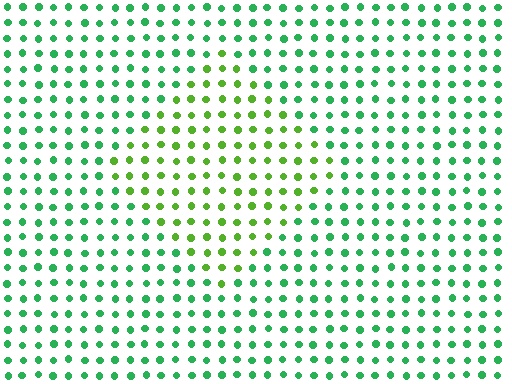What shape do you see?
I see a diamond.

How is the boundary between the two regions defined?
The boundary is defined purely by a slight shift in hue (about 38 degrees). Spacing, size, and orientation are identical on both sides.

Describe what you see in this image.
The image is filled with small green elements in a uniform arrangement. A diamond-shaped region is visible where the elements are tinted to a slightly different hue, forming a subtle color boundary.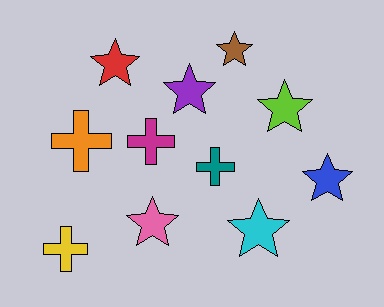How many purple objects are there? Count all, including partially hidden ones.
There is 1 purple object.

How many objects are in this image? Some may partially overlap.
There are 11 objects.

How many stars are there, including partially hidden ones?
There are 7 stars.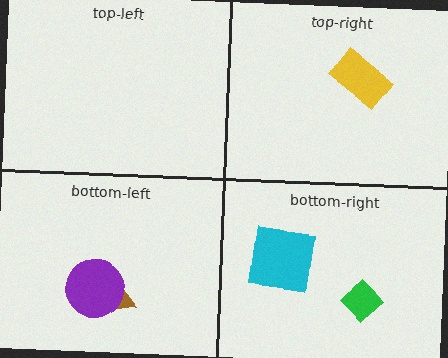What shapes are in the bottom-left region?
The brown triangle, the purple circle.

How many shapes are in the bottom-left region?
2.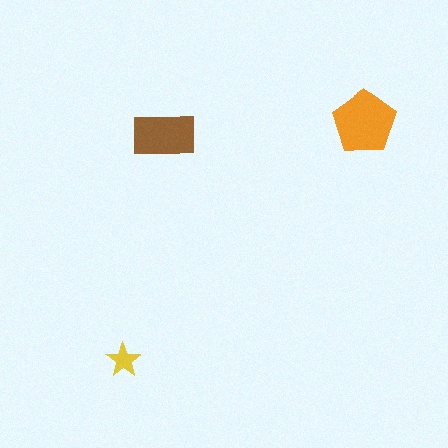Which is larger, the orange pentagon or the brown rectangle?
The orange pentagon.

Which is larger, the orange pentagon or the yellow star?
The orange pentagon.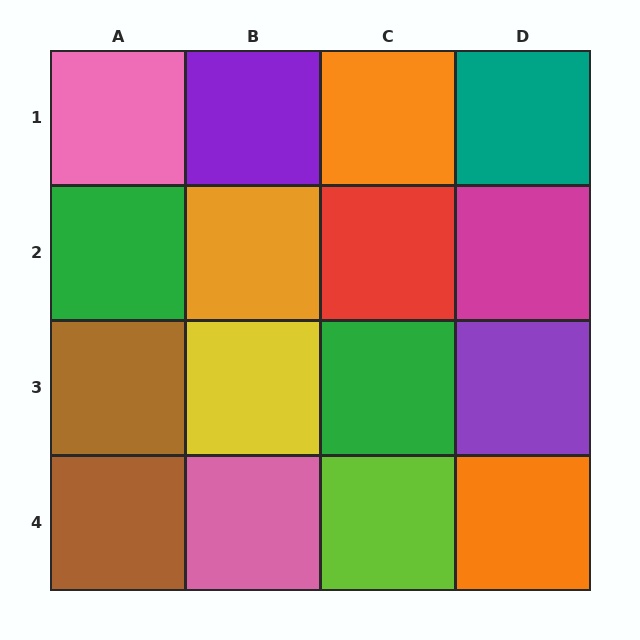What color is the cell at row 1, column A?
Pink.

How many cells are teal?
1 cell is teal.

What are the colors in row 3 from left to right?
Brown, yellow, green, purple.